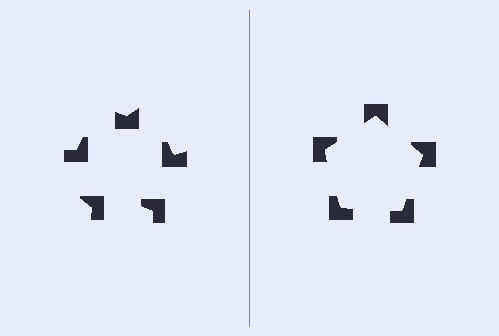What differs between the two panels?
The notched squares are positioned identically on both sides; only the wedge orientations differ. On the right they align to a pentagon; on the left they are misaligned.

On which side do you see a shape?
An illusory pentagon appears on the right side. On the left side the wedge cuts are rotated, so no coherent shape forms.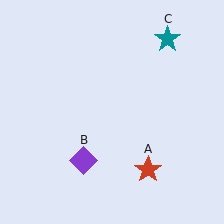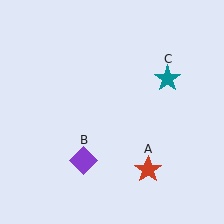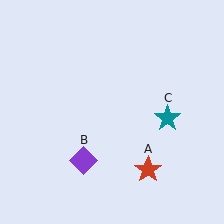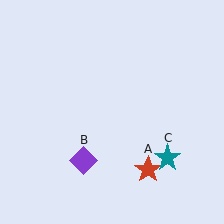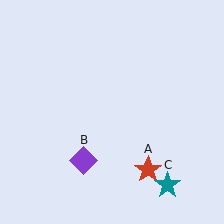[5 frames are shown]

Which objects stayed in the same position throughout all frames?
Red star (object A) and purple diamond (object B) remained stationary.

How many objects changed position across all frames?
1 object changed position: teal star (object C).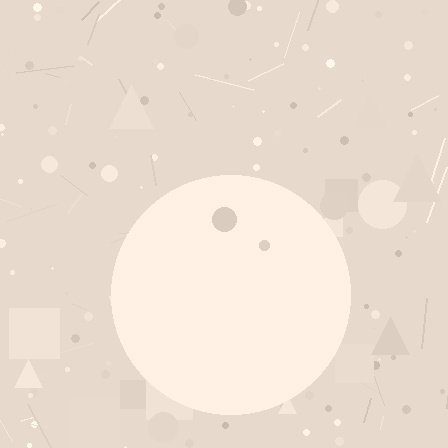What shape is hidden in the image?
A circle is hidden in the image.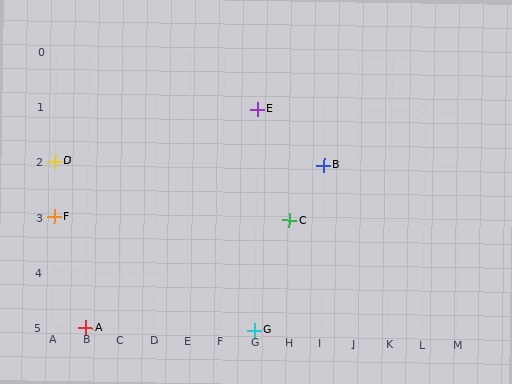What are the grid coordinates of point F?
Point F is at grid coordinates (A, 3).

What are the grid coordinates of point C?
Point C is at grid coordinates (H, 3).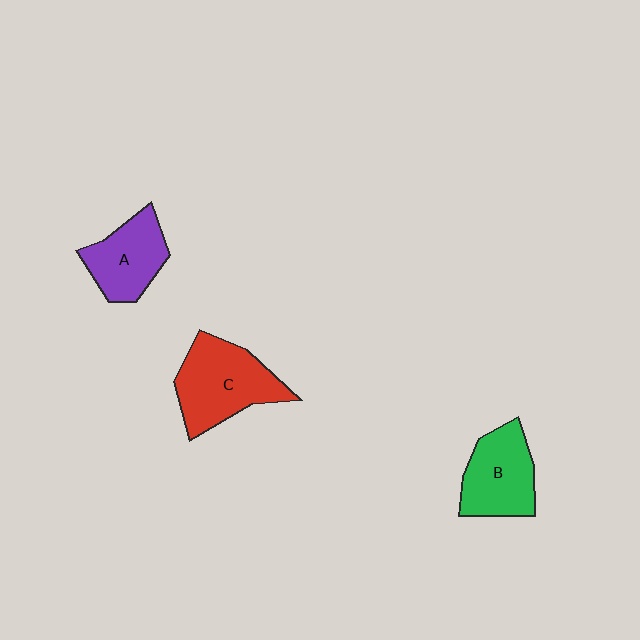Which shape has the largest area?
Shape C (red).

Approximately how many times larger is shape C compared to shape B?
Approximately 1.2 times.